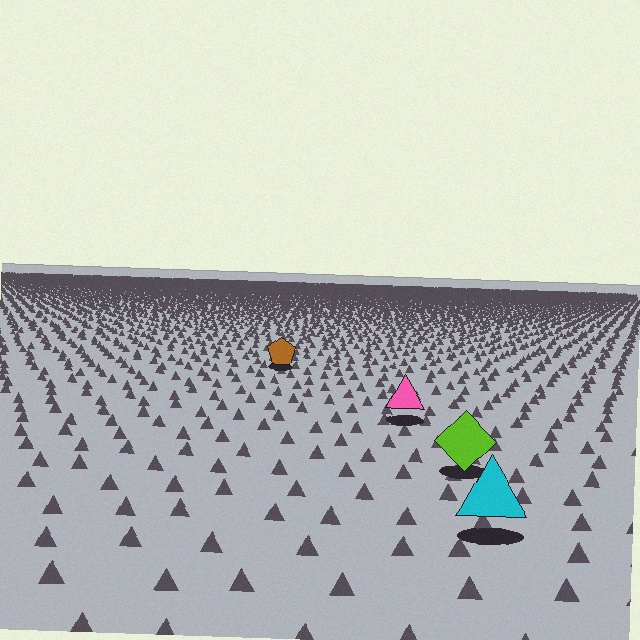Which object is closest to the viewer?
The cyan triangle is closest. The texture marks near it are larger and more spread out.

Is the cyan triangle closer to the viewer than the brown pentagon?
Yes. The cyan triangle is closer — you can tell from the texture gradient: the ground texture is coarser near it.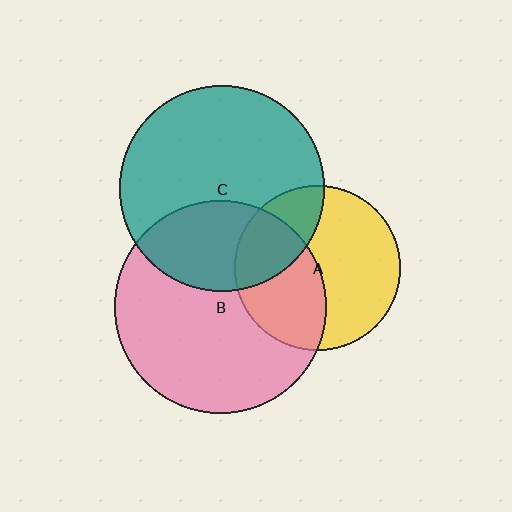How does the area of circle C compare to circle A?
Approximately 1.5 times.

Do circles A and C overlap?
Yes.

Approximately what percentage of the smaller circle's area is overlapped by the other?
Approximately 25%.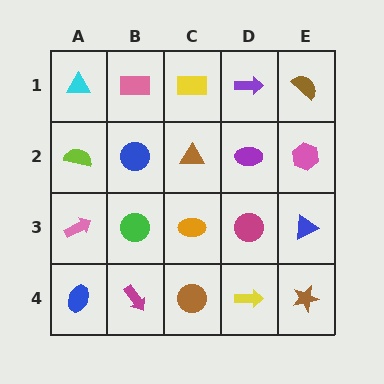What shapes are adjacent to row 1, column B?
A blue circle (row 2, column B), a cyan triangle (row 1, column A), a yellow rectangle (row 1, column C).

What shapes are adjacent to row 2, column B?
A pink rectangle (row 1, column B), a green circle (row 3, column B), a lime semicircle (row 2, column A), a brown triangle (row 2, column C).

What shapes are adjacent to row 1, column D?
A purple ellipse (row 2, column D), a yellow rectangle (row 1, column C), a brown semicircle (row 1, column E).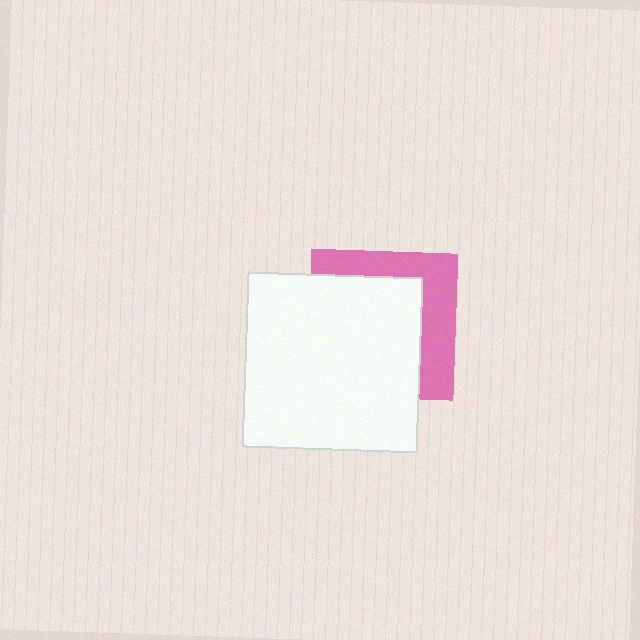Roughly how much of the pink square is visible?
A small part of it is visible (roughly 36%).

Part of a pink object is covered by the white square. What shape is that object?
It is a square.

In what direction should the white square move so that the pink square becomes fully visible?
The white square should move toward the lower-left. That is the shortest direction to clear the overlap and leave the pink square fully visible.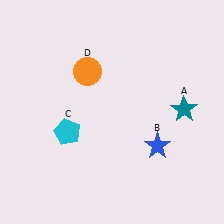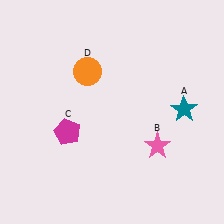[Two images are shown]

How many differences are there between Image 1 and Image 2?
There are 2 differences between the two images.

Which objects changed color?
B changed from blue to pink. C changed from cyan to magenta.